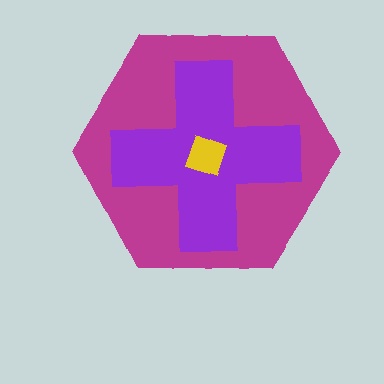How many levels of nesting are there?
3.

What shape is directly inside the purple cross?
The yellow diamond.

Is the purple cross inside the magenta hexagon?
Yes.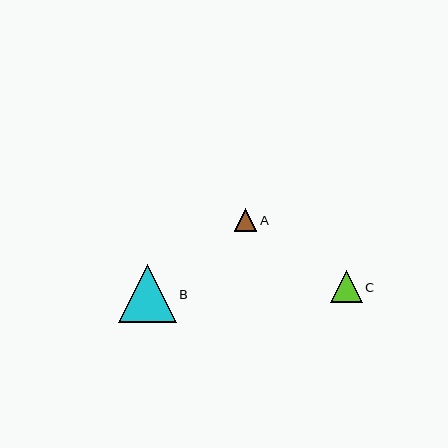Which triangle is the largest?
Triangle B is the largest with a size of approximately 58 pixels.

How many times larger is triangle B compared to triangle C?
Triangle B is approximately 1.8 times the size of triangle C.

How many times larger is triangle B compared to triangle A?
Triangle B is approximately 2.6 times the size of triangle A.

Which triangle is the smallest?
Triangle A is the smallest with a size of approximately 22 pixels.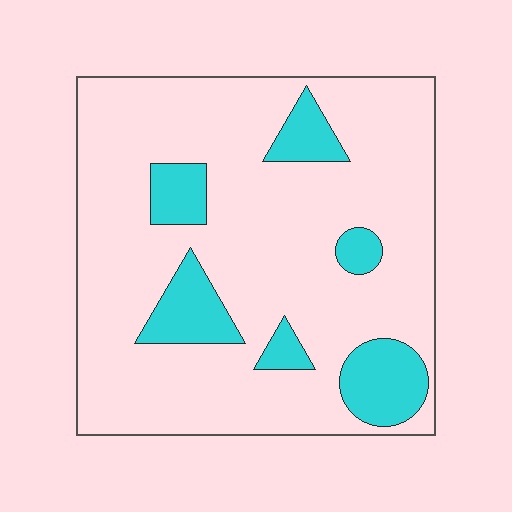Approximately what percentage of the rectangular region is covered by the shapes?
Approximately 15%.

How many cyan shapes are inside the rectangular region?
6.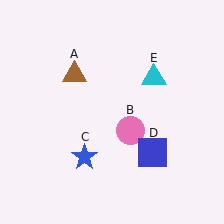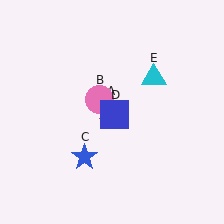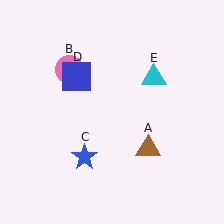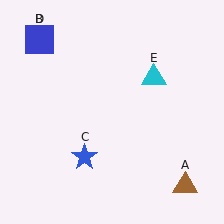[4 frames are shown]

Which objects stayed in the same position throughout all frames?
Blue star (object C) and cyan triangle (object E) remained stationary.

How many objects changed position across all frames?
3 objects changed position: brown triangle (object A), pink circle (object B), blue square (object D).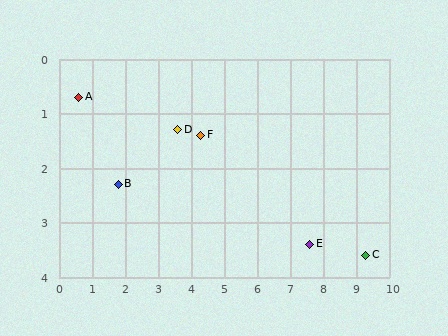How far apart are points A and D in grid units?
Points A and D are about 3.1 grid units apart.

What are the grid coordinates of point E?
Point E is at approximately (7.6, 3.4).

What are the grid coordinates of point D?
Point D is at approximately (3.6, 1.3).